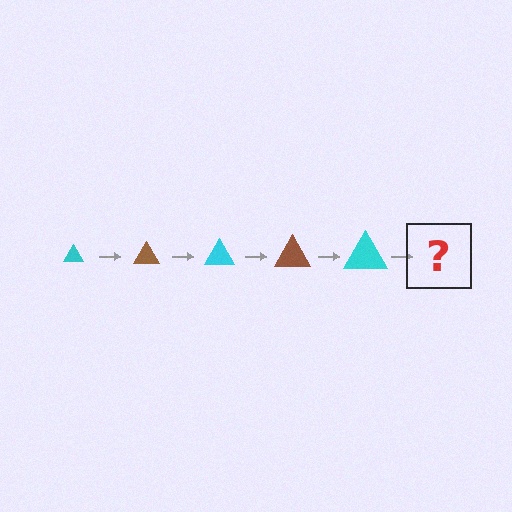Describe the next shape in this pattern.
It should be a brown triangle, larger than the previous one.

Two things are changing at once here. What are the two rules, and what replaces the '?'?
The two rules are that the triangle grows larger each step and the color cycles through cyan and brown. The '?' should be a brown triangle, larger than the previous one.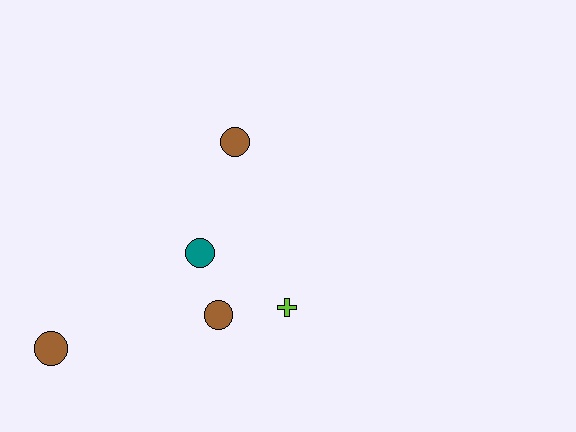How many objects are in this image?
There are 5 objects.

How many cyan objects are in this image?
There are no cyan objects.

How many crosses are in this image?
There is 1 cross.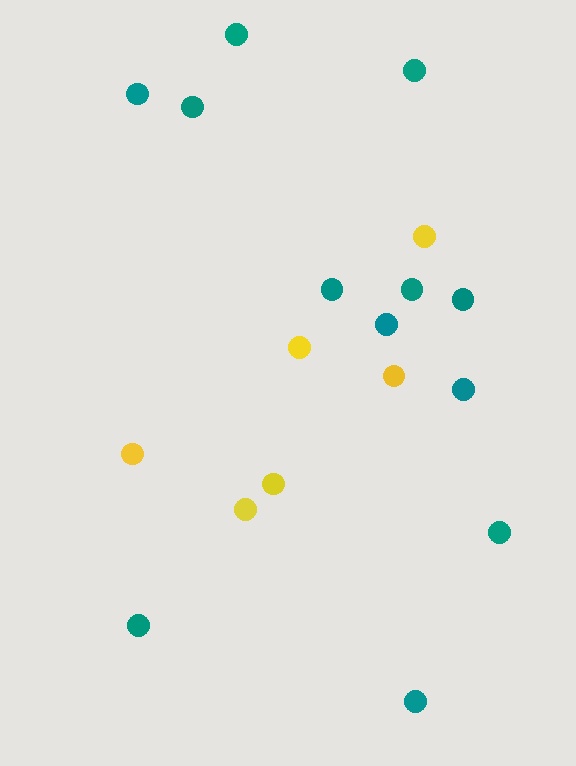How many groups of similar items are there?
There are 2 groups: one group of yellow circles (6) and one group of teal circles (12).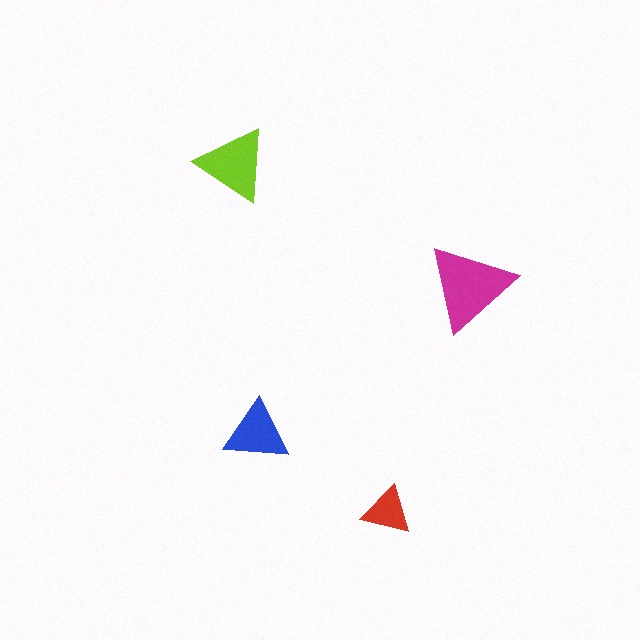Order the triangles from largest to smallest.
the magenta one, the lime one, the blue one, the red one.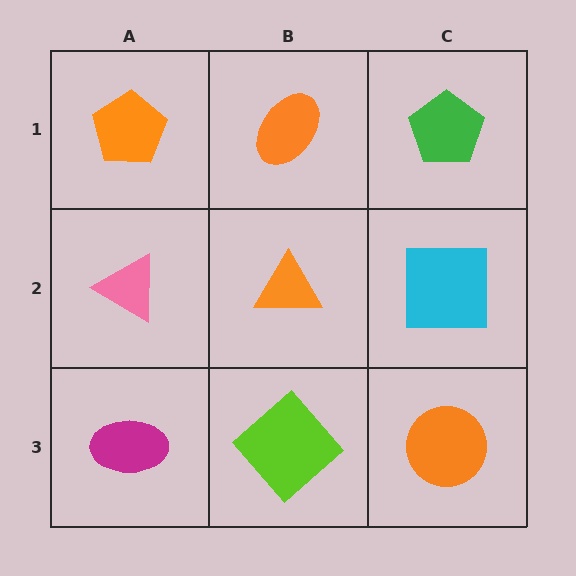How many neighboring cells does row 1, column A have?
2.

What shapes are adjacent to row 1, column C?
A cyan square (row 2, column C), an orange ellipse (row 1, column B).